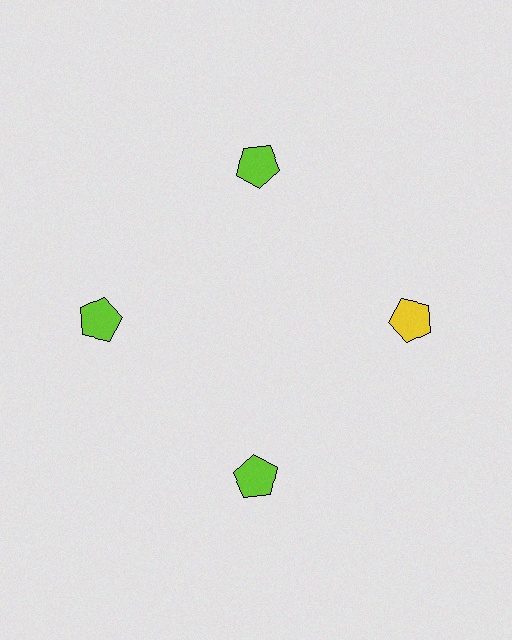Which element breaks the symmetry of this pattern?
The yellow pentagon at roughly the 3 o'clock position breaks the symmetry. All other shapes are lime pentagons.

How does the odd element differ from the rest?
It has a different color: yellow instead of lime.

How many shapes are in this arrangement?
There are 4 shapes arranged in a ring pattern.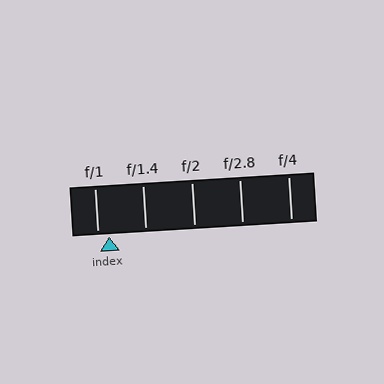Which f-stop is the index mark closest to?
The index mark is closest to f/1.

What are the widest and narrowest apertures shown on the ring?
The widest aperture shown is f/1 and the narrowest is f/4.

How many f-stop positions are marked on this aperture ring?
There are 5 f-stop positions marked.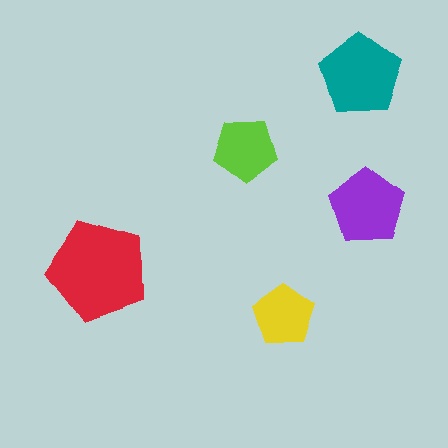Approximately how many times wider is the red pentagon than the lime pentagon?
About 1.5 times wider.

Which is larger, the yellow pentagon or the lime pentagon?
The lime one.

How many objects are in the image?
There are 5 objects in the image.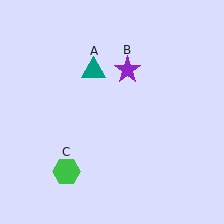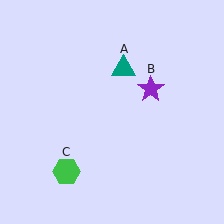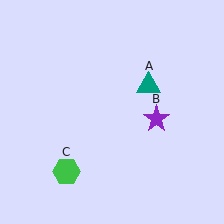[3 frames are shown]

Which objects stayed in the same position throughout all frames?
Green hexagon (object C) remained stationary.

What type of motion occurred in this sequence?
The teal triangle (object A), purple star (object B) rotated clockwise around the center of the scene.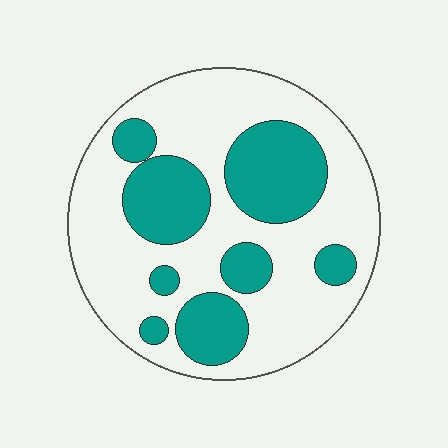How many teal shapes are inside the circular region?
8.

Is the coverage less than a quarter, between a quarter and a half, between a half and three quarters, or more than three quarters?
Between a quarter and a half.